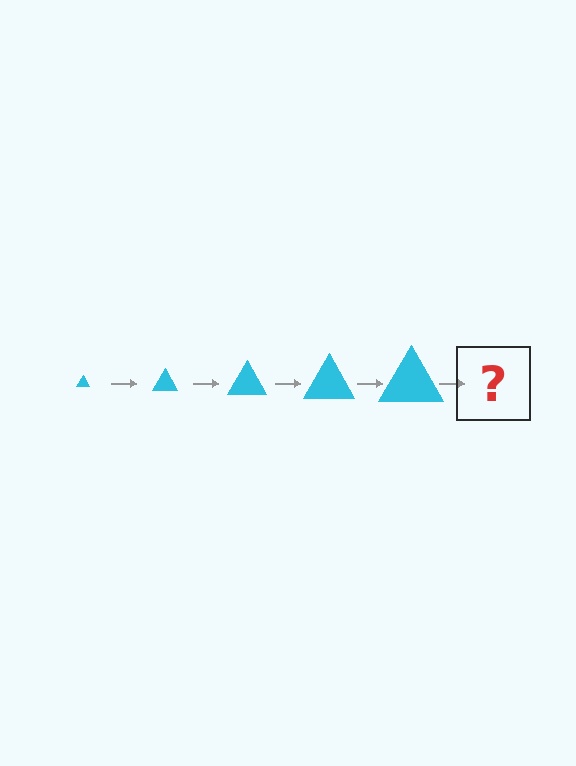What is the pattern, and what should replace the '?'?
The pattern is that the triangle gets progressively larger each step. The '?' should be a cyan triangle, larger than the previous one.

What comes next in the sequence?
The next element should be a cyan triangle, larger than the previous one.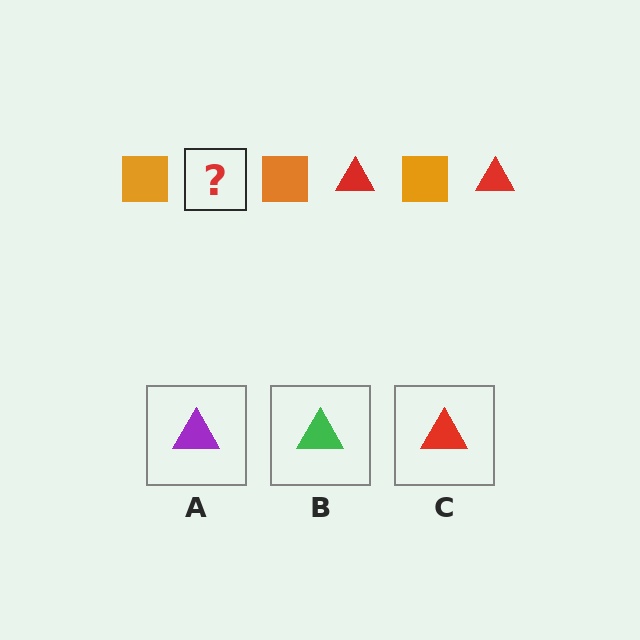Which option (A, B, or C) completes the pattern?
C.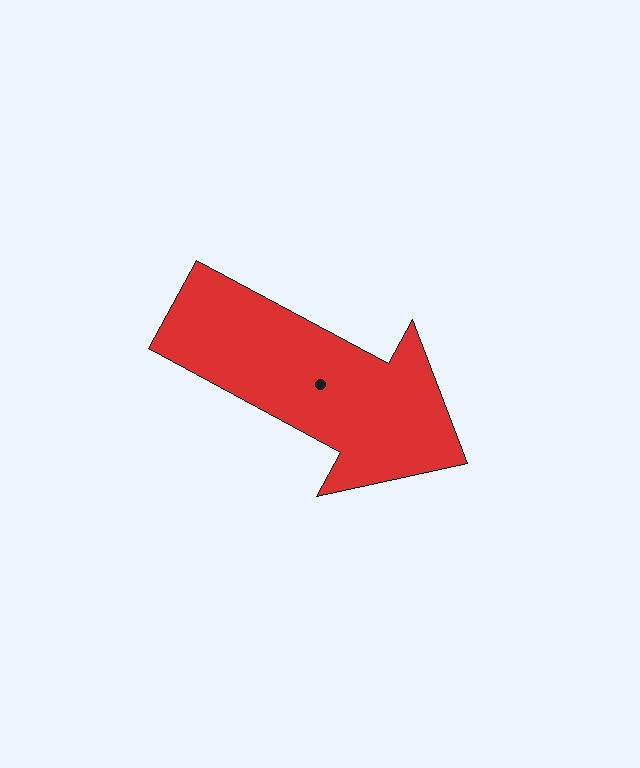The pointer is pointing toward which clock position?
Roughly 4 o'clock.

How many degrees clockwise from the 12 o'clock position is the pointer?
Approximately 118 degrees.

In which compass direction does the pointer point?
Southeast.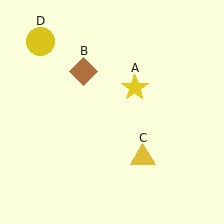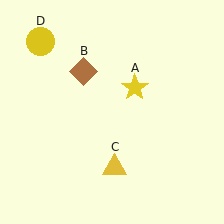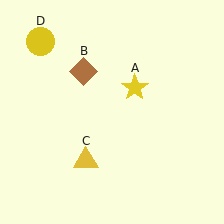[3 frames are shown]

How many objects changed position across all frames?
1 object changed position: yellow triangle (object C).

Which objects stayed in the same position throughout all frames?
Yellow star (object A) and brown diamond (object B) and yellow circle (object D) remained stationary.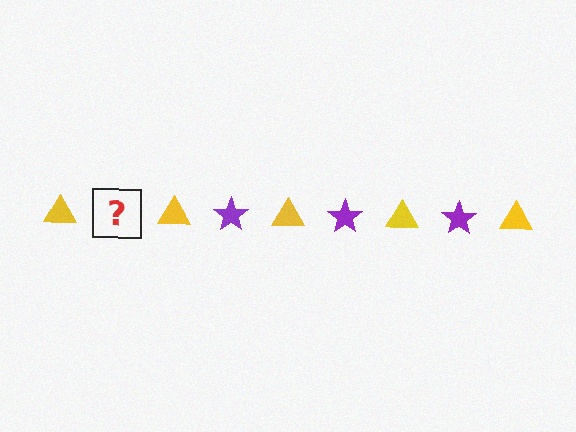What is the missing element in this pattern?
The missing element is a purple star.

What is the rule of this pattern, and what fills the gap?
The rule is that the pattern alternates between yellow triangle and purple star. The gap should be filled with a purple star.